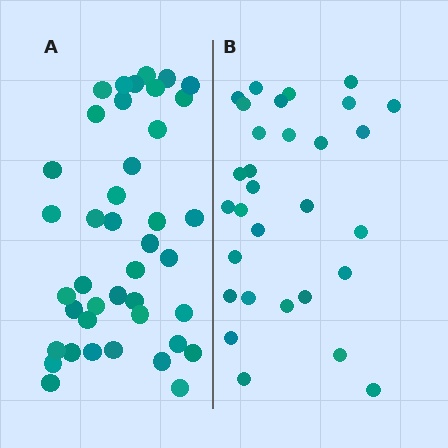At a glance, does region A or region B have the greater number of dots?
Region A (the left region) has more dots.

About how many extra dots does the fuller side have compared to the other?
Region A has roughly 12 or so more dots than region B.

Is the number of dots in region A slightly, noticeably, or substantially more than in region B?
Region A has noticeably more, but not dramatically so. The ratio is roughly 1.4 to 1.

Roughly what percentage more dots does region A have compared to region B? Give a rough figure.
About 35% more.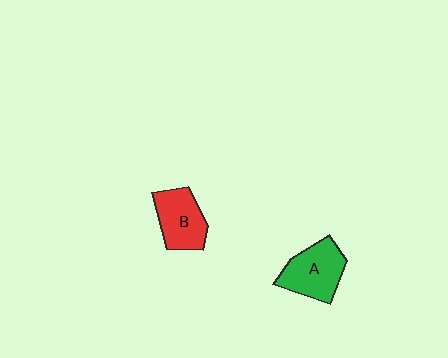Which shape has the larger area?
Shape A (green).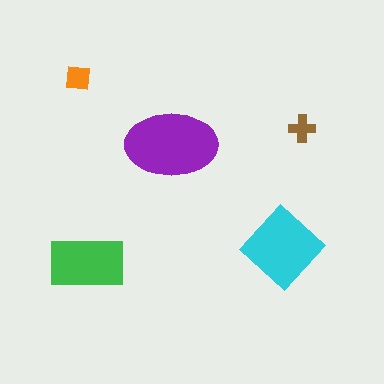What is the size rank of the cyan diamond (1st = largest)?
2nd.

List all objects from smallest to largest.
The brown cross, the orange square, the green rectangle, the cyan diamond, the purple ellipse.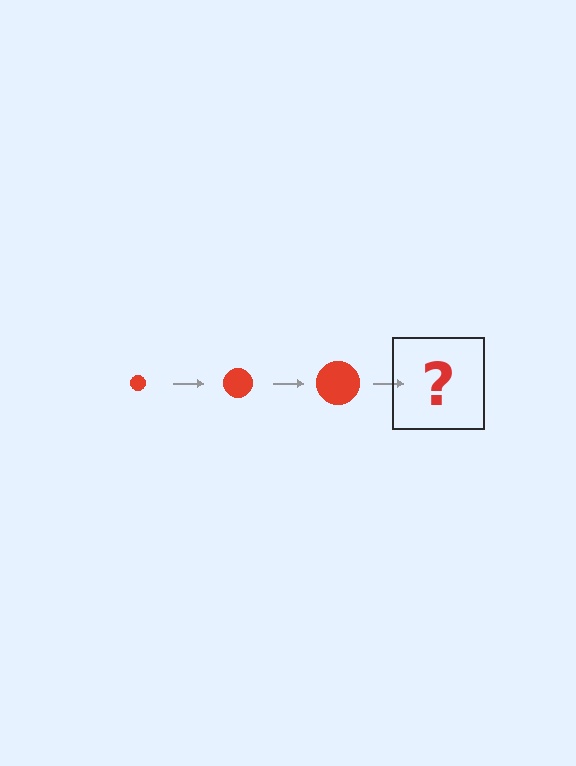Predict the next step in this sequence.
The next step is a red circle, larger than the previous one.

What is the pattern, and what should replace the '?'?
The pattern is that the circle gets progressively larger each step. The '?' should be a red circle, larger than the previous one.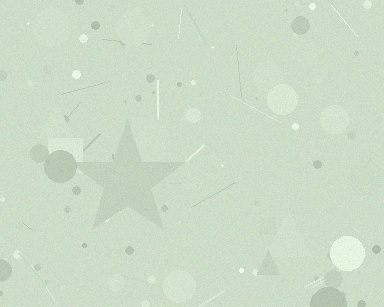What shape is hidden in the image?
A star is hidden in the image.